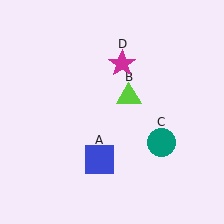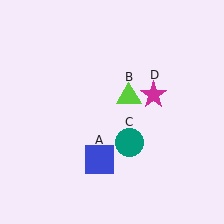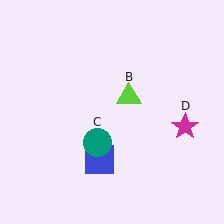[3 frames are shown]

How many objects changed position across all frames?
2 objects changed position: teal circle (object C), magenta star (object D).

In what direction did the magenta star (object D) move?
The magenta star (object D) moved down and to the right.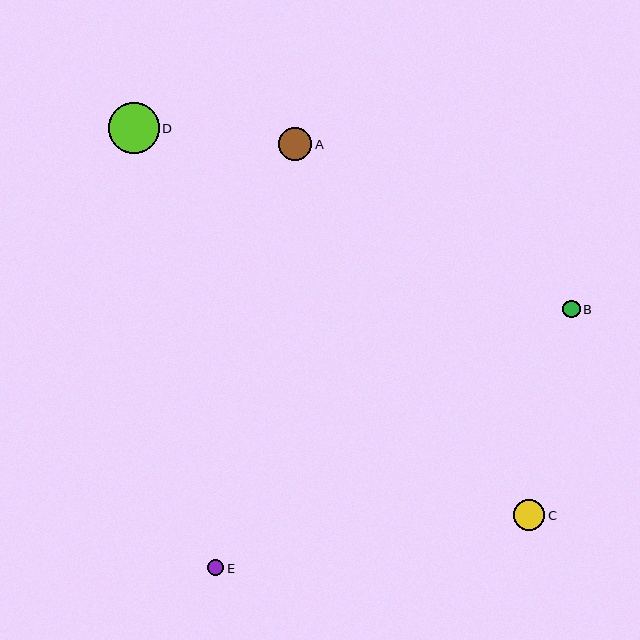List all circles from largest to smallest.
From largest to smallest: D, A, C, B, E.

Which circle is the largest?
Circle D is the largest with a size of approximately 50 pixels.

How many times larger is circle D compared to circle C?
Circle D is approximately 1.6 times the size of circle C.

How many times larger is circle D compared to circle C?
Circle D is approximately 1.6 times the size of circle C.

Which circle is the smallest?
Circle E is the smallest with a size of approximately 16 pixels.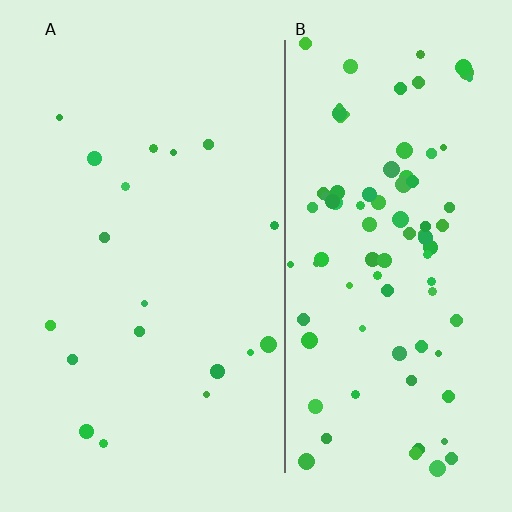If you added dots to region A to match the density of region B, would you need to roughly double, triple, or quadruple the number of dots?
Approximately quadruple.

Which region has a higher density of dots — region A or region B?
B (the right).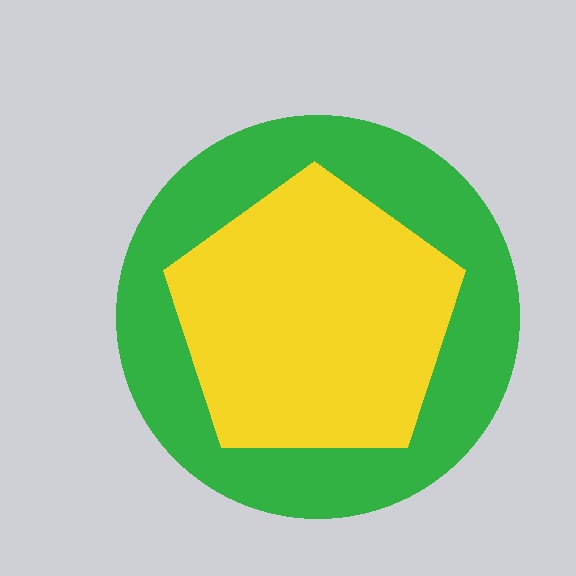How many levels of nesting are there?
2.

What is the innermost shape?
The yellow pentagon.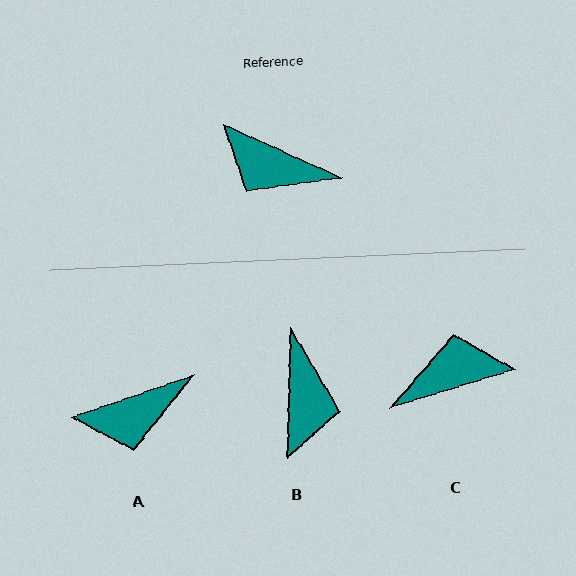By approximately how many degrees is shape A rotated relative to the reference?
Approximately 43 degrees counter-clockwise.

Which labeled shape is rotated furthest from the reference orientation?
C, about 139 degrees away.